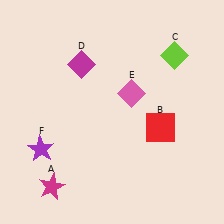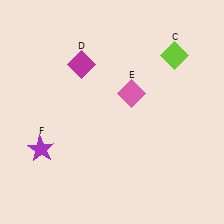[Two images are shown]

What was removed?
The red square (B), the magenta star (A) were removed in Image 2.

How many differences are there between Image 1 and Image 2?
There are 2 differences between the two images.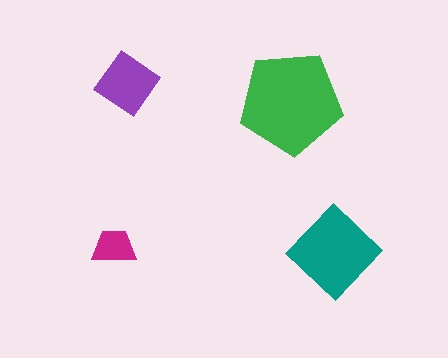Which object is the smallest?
The magenta trapezoid.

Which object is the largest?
The green pentagon.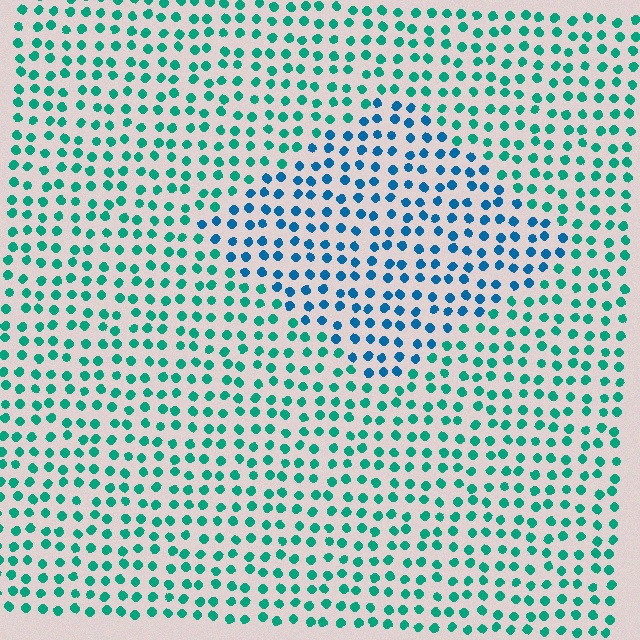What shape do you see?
I see a diamond.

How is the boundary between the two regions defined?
The boundary is defined purely by a slight shift in hue (about 37 degrees). Spacing, size, and orientation are identical on both sides.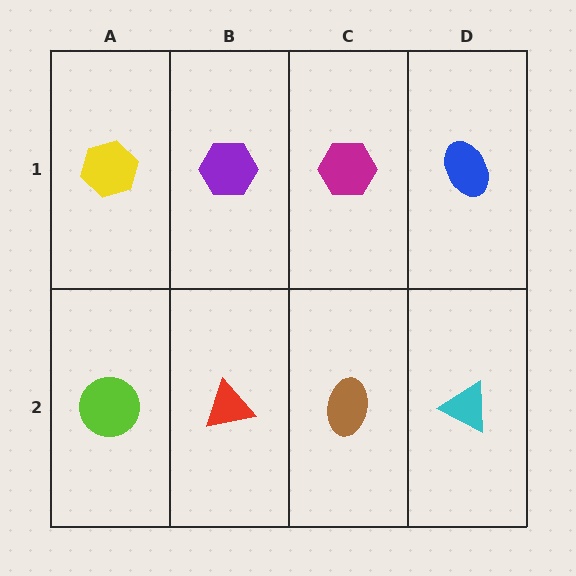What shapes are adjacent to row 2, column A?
A yellow hexagon (row 1, column A), a red triangle (row 2, column B).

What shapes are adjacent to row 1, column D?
A cyan triangle (row 2, column D), a magenta hexagon (row 1, column C).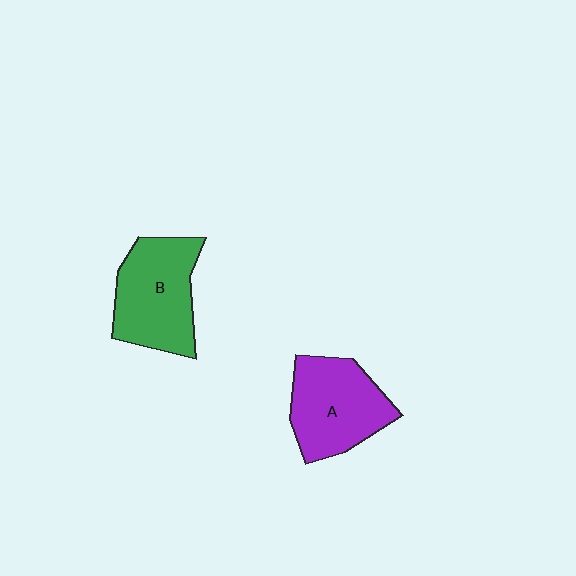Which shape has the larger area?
Shape B (green).